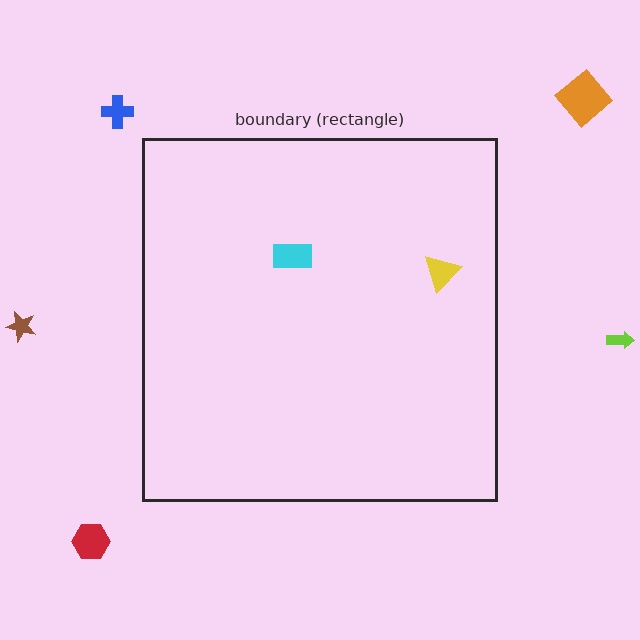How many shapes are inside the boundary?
2 inside, 5 outside.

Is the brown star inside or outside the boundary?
Outside.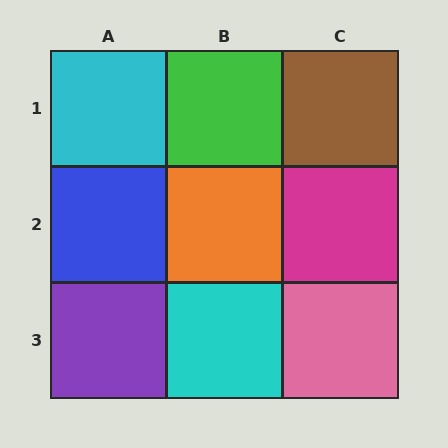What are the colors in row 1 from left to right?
Cyan, green, brown.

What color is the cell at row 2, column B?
Orange.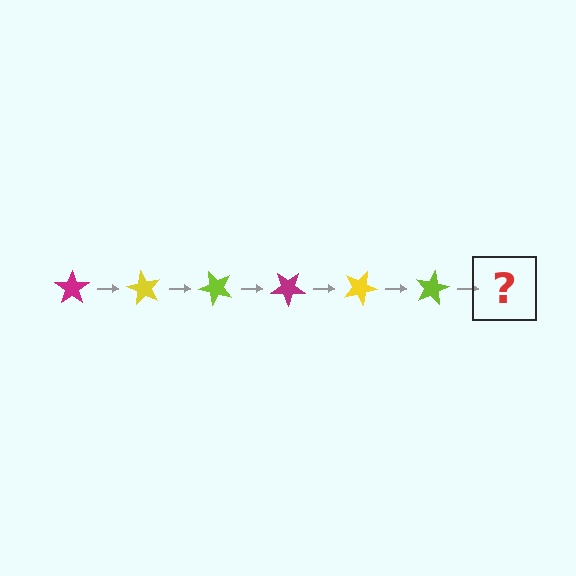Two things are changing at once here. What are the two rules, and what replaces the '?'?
The two rules are that it rotates 60 degrees each step and the color cycles through magenta, yellow, and lime. The '?' should be a magenta star, rotated 360 degrees from the start.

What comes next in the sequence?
The next element should be a magenta star, rotated 360 degrees from the start.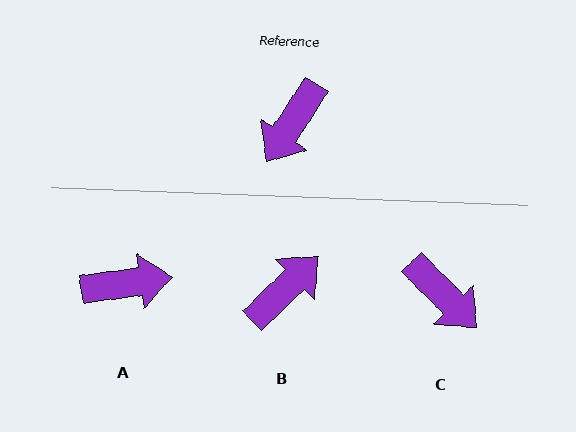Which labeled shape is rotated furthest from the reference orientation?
B, about 167 degrees away.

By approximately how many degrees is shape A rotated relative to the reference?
Approximately 131 degrees counter-clockwise.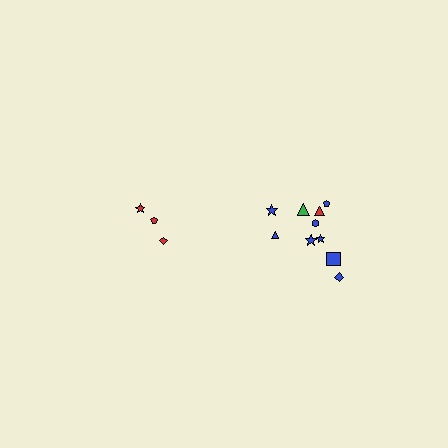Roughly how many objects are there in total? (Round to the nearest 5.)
Roughly 15 objects in total.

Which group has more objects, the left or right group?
The right group.